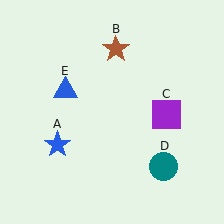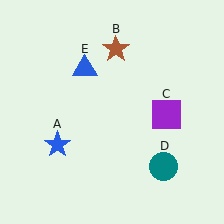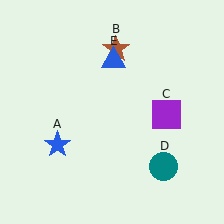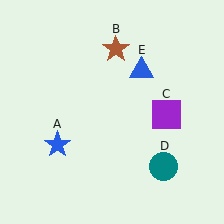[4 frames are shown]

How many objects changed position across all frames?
1 object changed position: blue triangle (object E).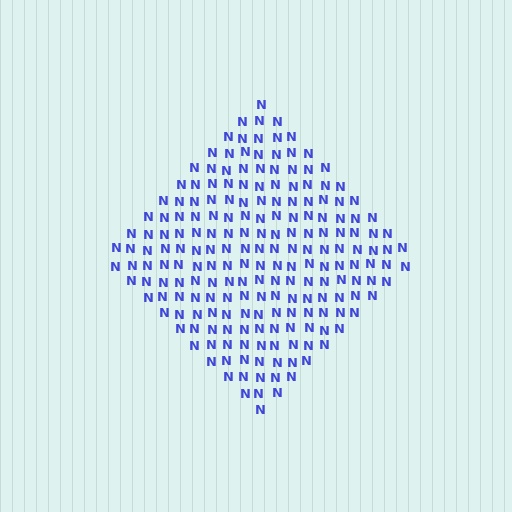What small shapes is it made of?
It is made of small letter N's.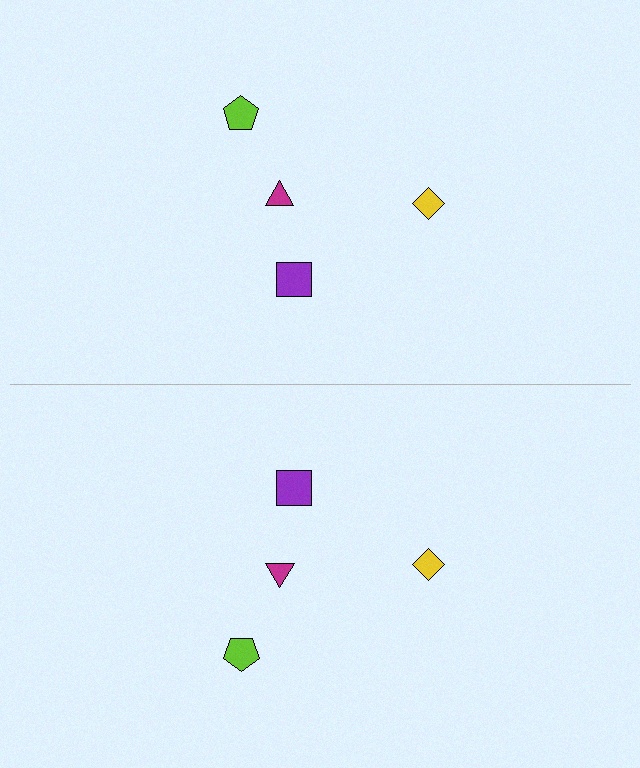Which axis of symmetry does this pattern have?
The pattern has a horizontal axis of symmetry running through the center of the image.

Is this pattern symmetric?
Yes, this pattern has bilateral (reflection) symmetry.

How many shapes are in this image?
There are 8 shapes in this image.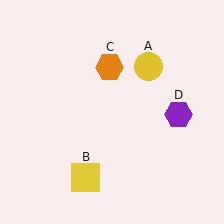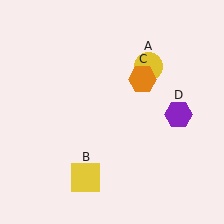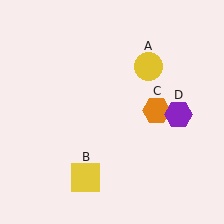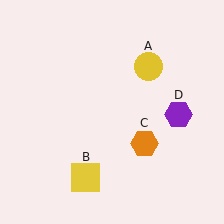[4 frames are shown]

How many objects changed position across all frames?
1 object changed position: orange hexagon (object C).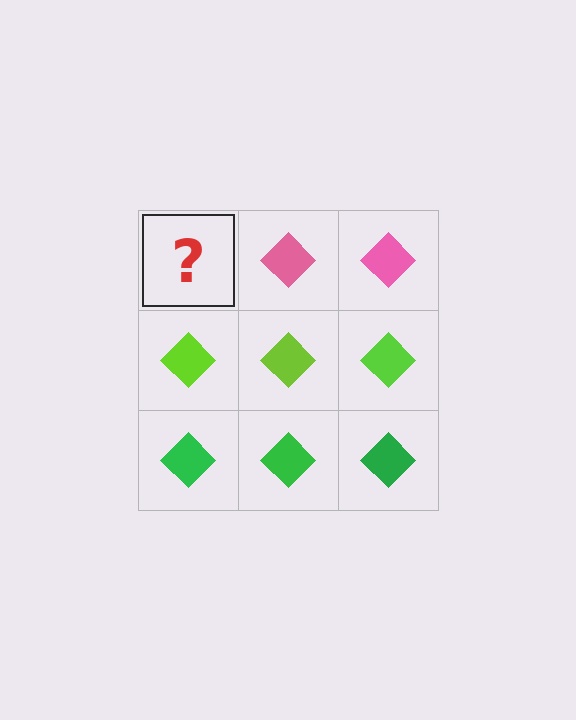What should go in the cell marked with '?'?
The missing cell should contain a pink diamond.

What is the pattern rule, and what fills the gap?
The rule is that each row has a consistent color. The gap should be filled with a pink diamond.